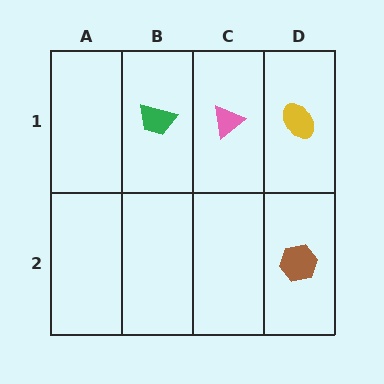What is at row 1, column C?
A pink triangle.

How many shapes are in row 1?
3 shapes.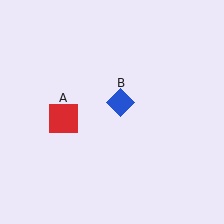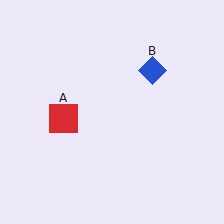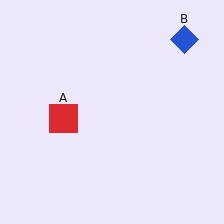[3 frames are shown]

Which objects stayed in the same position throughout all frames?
Red square (object A) remained stationary.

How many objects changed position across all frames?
1 object changed position: blue diamond (object B).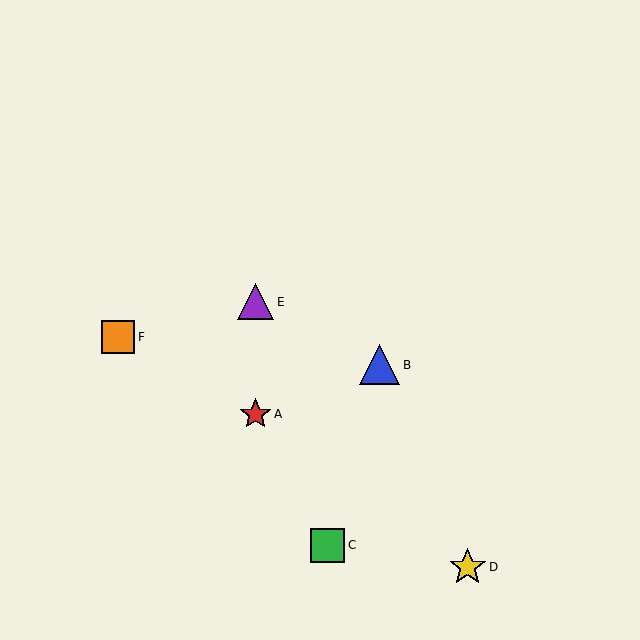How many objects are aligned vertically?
2 objects (A, E) are aligned vertically.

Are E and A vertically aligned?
Yes, both are at x≈256.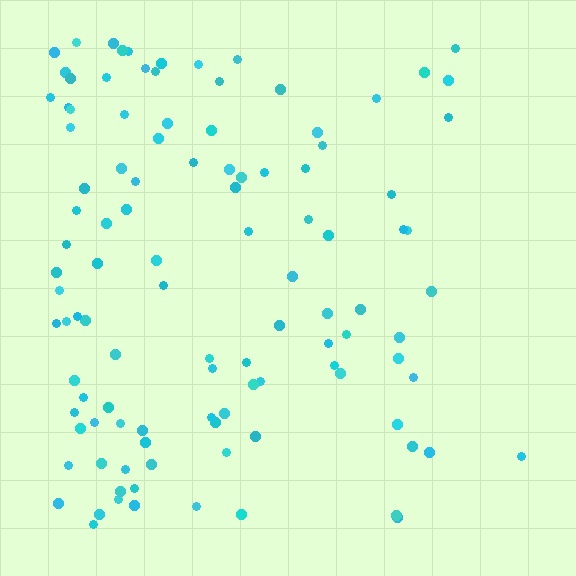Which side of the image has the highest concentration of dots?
The left.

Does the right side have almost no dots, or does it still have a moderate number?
Still a moderate number, just noticeably fewer than the left.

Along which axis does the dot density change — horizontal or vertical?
Horizontal.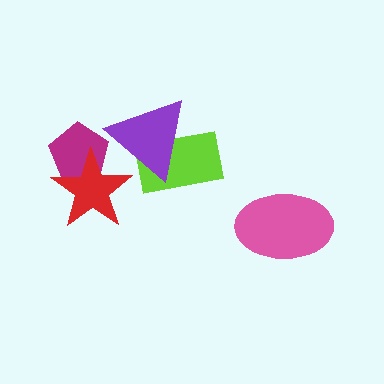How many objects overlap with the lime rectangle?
1 object overlaps with the lime rectangle.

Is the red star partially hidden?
Yes, it is partially covered by another shape.